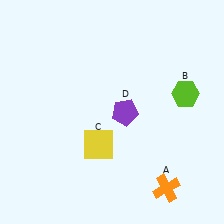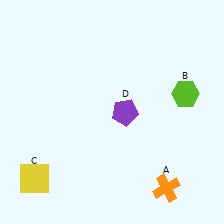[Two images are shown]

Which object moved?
The yellow square (C) moved left.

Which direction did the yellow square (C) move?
The yellow square (C) moved left.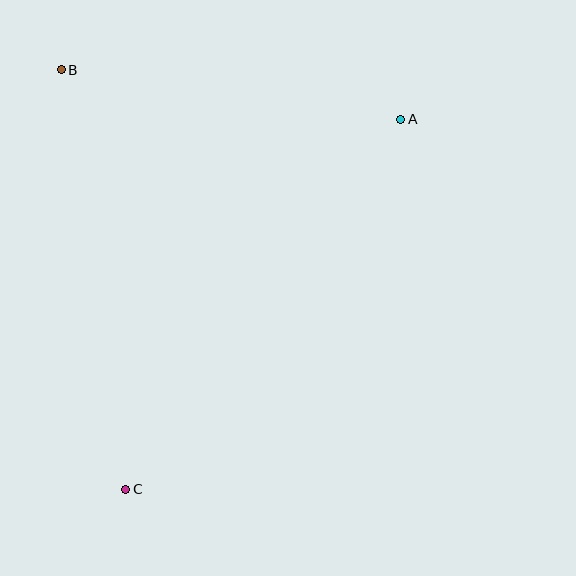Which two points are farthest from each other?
Points A and C are farthest from each other.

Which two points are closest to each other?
Points A and B are closest to each other.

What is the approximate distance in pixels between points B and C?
The distance between B and C is approximately 424 pixels.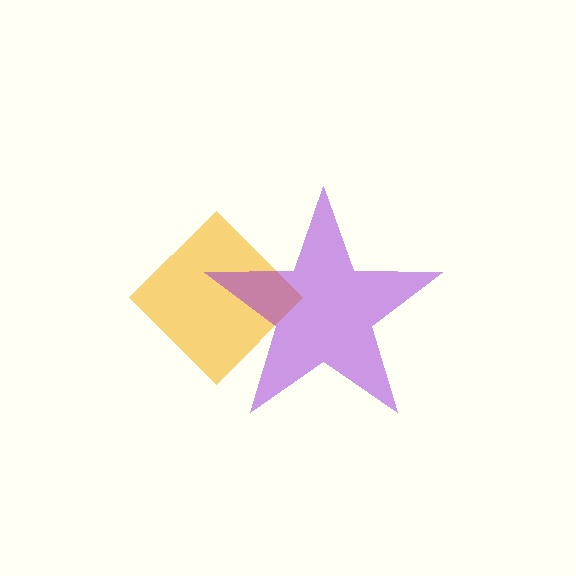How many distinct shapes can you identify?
There are 2 distinct shapes: a yellow diamond, a purple star.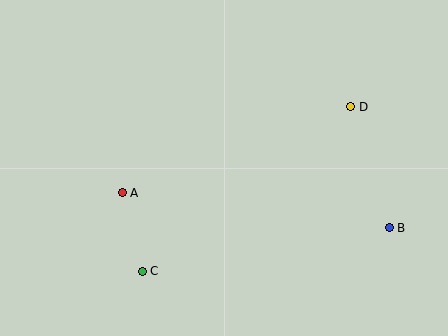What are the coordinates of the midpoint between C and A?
The midpoint between C and A is at (132, 232).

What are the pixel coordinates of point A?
Point A is at (122, 193).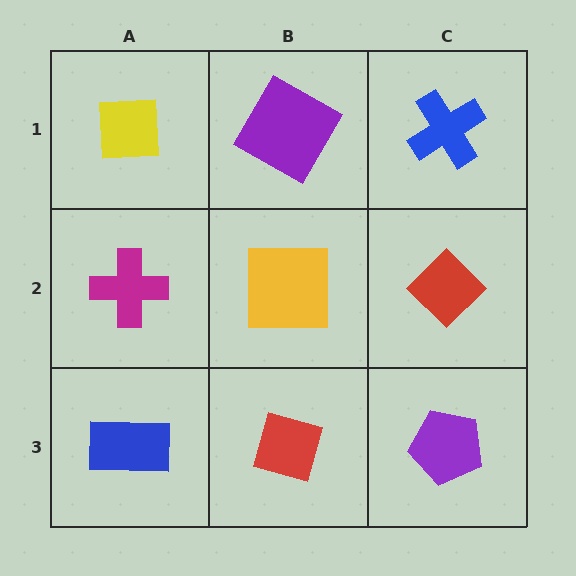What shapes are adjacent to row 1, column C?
A red diamond (row 2, column C), a purple square (row 1, column B).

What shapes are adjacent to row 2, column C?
A blue cross (row 1, column C), a purple pentagon (row 3, column C), a yellow square (row 2, column B).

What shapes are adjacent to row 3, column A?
A magenta cross (row 2, column A), a red diamond (row 3, column B).